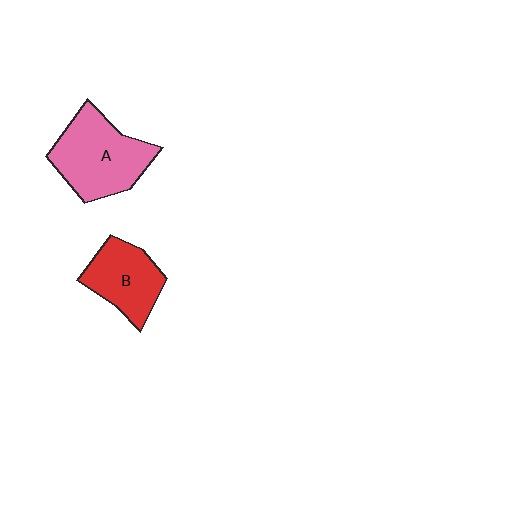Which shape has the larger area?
Shape A (pink).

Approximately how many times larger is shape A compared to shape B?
Approximately 1.4 times.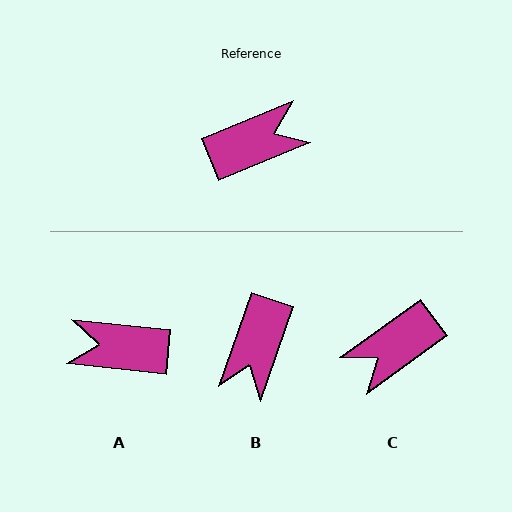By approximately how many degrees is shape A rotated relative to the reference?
Approximately 152 degrees counter-clockwise.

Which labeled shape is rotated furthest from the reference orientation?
C, about 166 degrees away.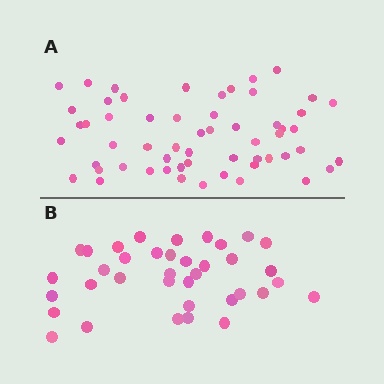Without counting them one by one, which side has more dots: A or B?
Region A (the top region) has more dots.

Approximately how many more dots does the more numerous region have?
Region A has approximately 20 more dots than region B.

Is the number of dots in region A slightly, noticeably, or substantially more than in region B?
Region A has substantially more. The ratio is roughly 1.5 to 1.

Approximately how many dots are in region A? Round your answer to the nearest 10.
About 60 dots. (The exact count is 57, which rounds to 60.)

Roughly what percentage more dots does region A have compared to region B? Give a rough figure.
About 55% more.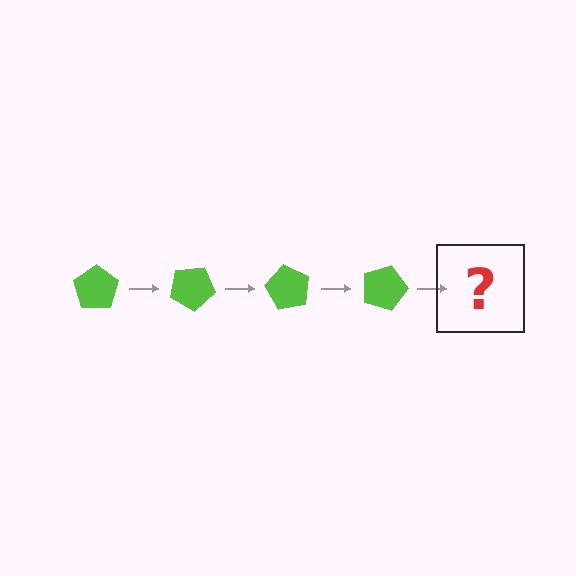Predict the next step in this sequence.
The next step is a lime pentagon rotated 120 degrees.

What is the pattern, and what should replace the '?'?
The pattern is that the pentagon rotates 30 degrees each step. The '?' should be a lime pentagon rotated 120 degrees.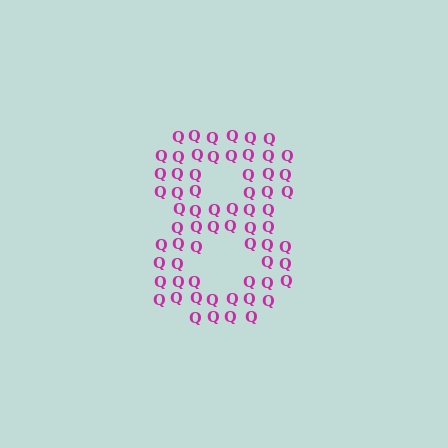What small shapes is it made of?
It is made of small letter Q's.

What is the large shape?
The large shape is the digit 8.